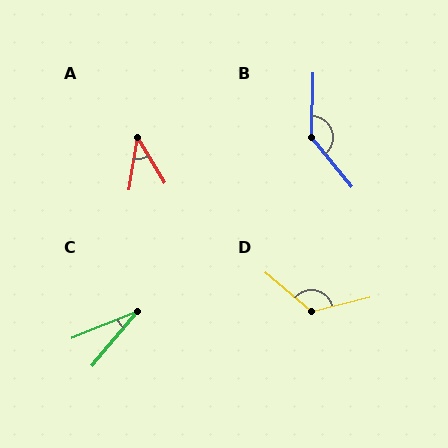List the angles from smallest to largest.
C (28°), A (41°), D (125°), B (139°).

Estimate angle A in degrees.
Approximately 41 degrees.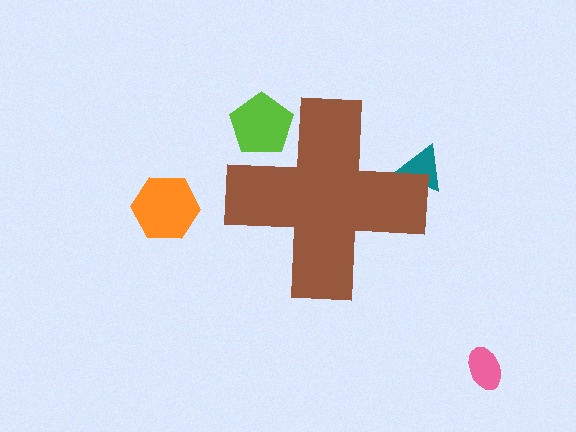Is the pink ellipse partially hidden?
No, the pink ellipse is fully visible.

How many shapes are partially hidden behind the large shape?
2 shapes are partially hidden.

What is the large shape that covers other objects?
A brown cross.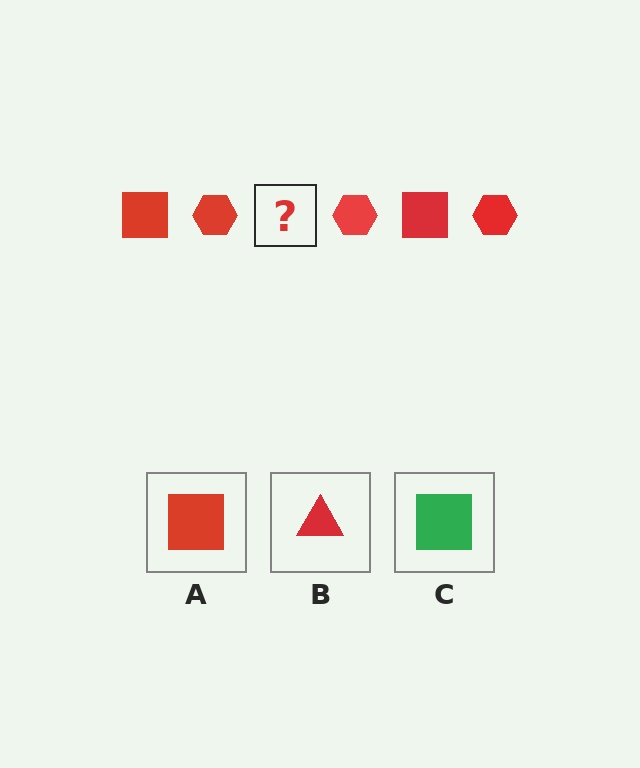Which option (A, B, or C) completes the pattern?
A.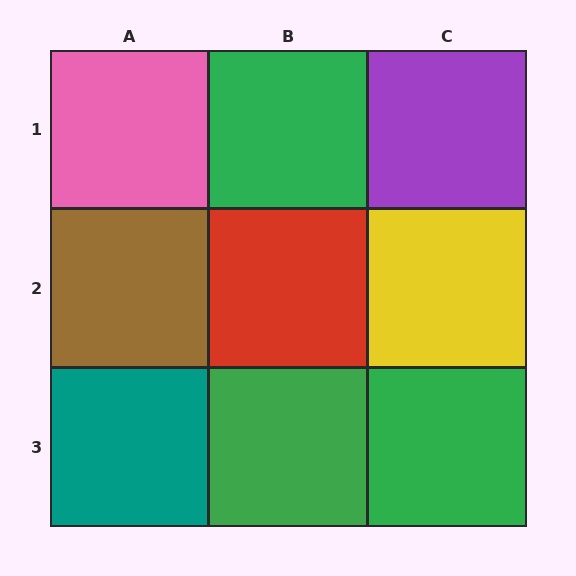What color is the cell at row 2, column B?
Red.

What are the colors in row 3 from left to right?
Teal, green, green.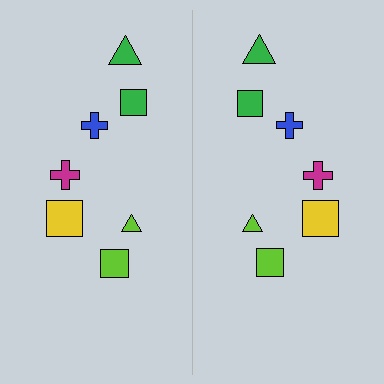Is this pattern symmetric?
Yes, this pattern has bilateral (reflection) symmetry.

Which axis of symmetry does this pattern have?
The pattern has a vertical axis of symmetry running through the center of the image.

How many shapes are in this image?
There are 14 shapes in this image.